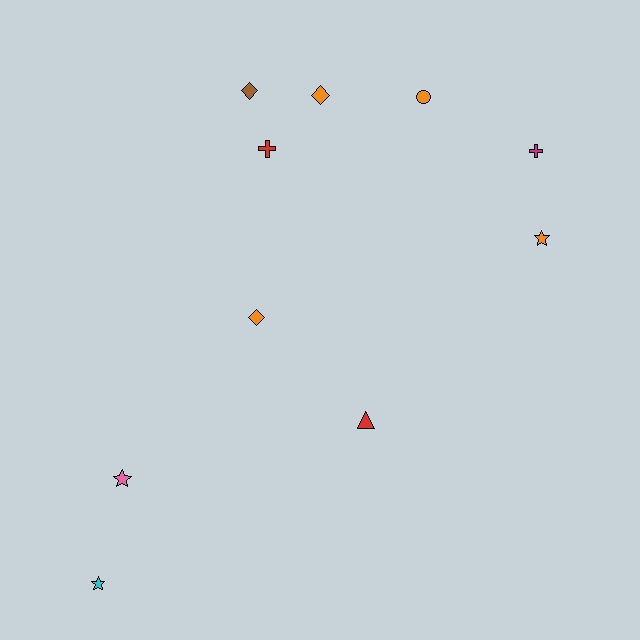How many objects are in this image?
There are 10 objects.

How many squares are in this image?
There are no squares.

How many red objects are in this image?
There are 2 red objects.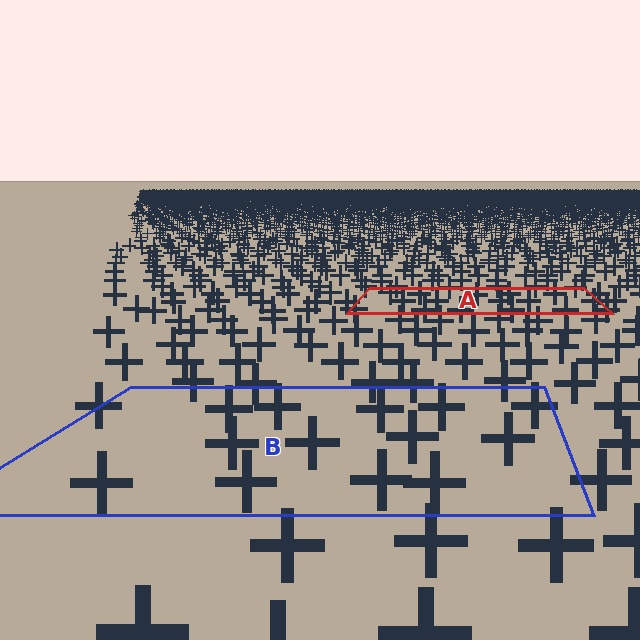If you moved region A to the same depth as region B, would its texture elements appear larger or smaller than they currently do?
They would appear larger. At a closer depth, the same texture elements are projected at a bigger on-screen size.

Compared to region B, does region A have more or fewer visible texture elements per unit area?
Region A has more texture elements per unit area — they are packed more densely because it is farther away.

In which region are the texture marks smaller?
The texture marks are smaller in region A, because it is farther away.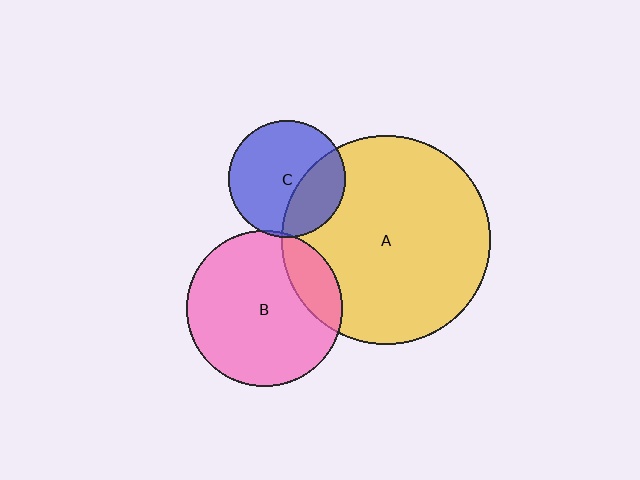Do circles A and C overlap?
Yes.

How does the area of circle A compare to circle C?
Approximately 3.2 times.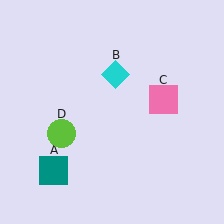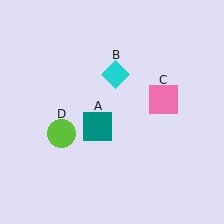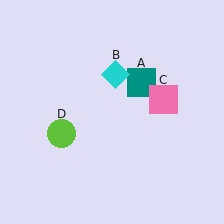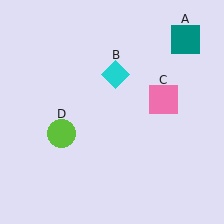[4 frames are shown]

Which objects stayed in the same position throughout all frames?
Cyan diamond (object B) and pink square (object C) and lime circle (object D) remained stationary.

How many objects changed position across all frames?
1 object changed position: teal square (object A).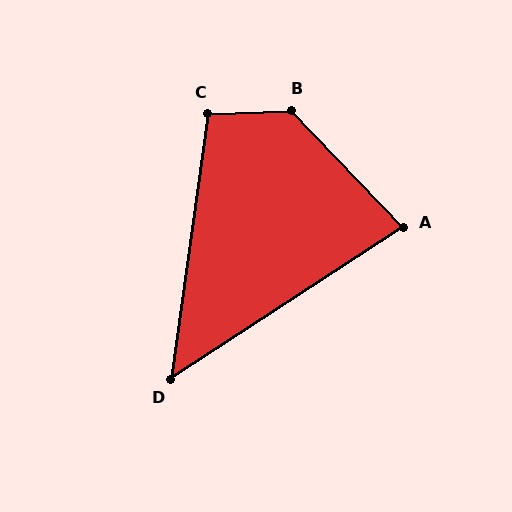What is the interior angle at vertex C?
Approximately 100 degrees (obtuse).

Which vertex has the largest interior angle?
B, at approximately 131 degrees.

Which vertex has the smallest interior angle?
D, at approximately 49 degrees.